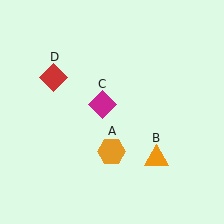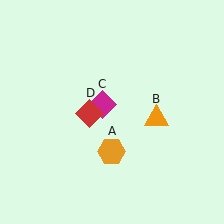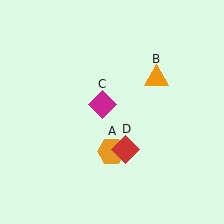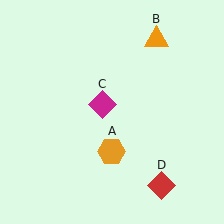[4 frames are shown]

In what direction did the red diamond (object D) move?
The red diamond (object D) moved down and to the right.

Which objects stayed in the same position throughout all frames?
Orange hexagon (object A) and magenta diamond (object C) remained stationary.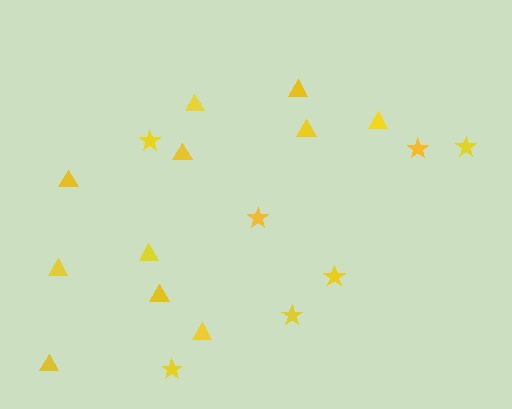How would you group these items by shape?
There are 2 groups: one group of stars (7) and one group of triangles (11).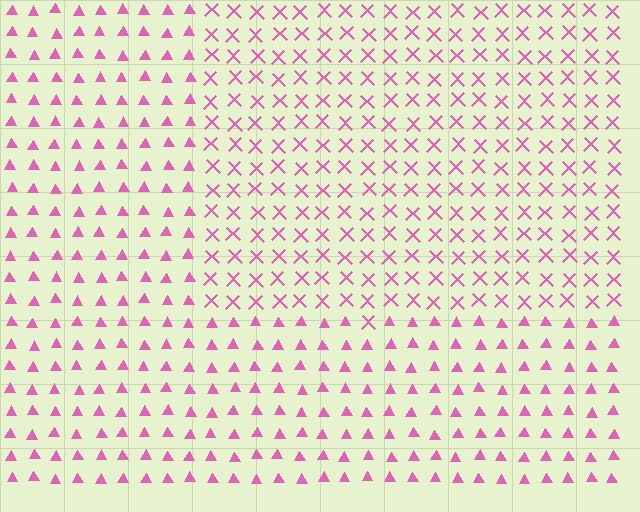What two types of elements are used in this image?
The image uses X marks inside the rectangle region and triangles outside it.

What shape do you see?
I see a rectangle.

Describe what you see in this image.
The image is filled with small pink elements arranged in a uniform grid. A rectangle-shaped region contains X marks, while the surrounding area contains triangles. The boundary is defined purely by the change in element shape.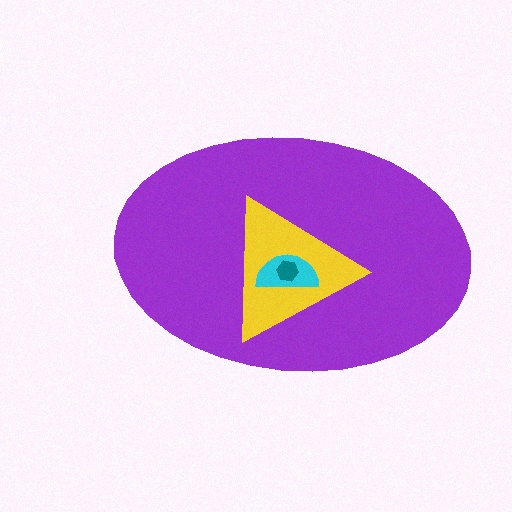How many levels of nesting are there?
4.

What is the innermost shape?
The teal hexagon.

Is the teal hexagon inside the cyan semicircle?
Yes.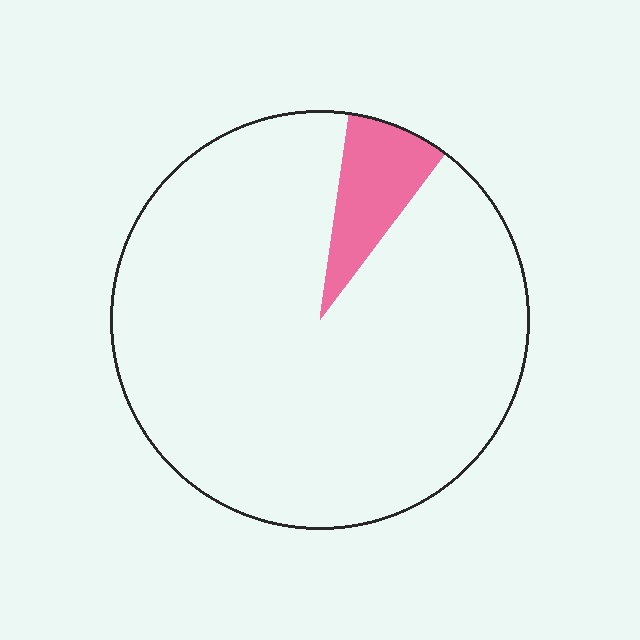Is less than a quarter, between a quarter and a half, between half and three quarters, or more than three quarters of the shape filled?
Less than a quarter.